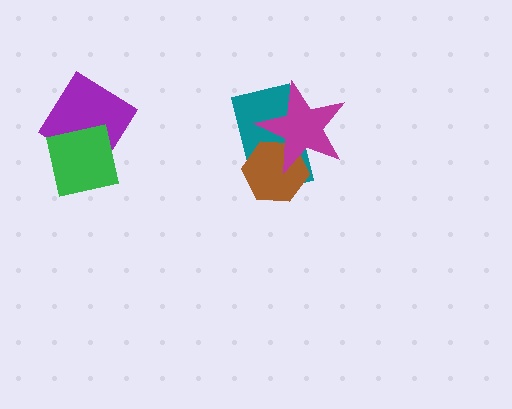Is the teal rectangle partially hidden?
Yes, it is partially covered by another shape.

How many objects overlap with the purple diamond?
1 object overlaps with the purple diamond.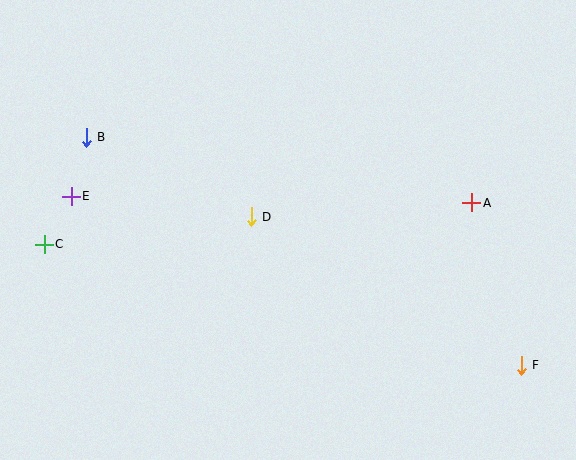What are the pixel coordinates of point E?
Point E is at (71, 196).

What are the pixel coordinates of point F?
Point F is at (521, 365).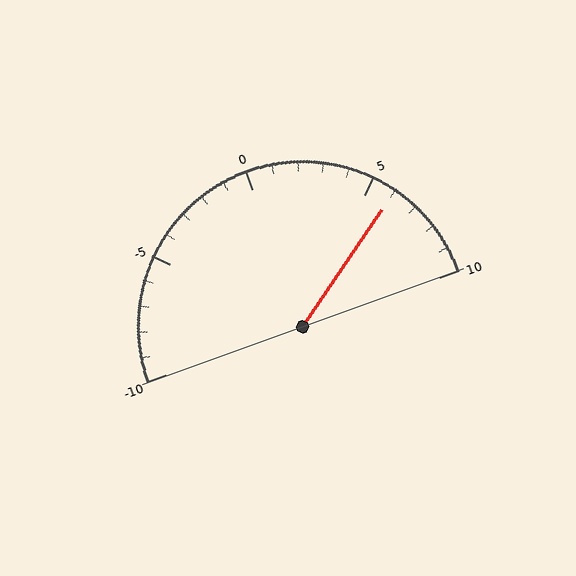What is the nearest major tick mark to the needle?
The nearest major tick mark is 5.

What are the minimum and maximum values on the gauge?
The gauge ranges from -10 to 10.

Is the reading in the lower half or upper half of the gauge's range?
The reading is in the upper half of the range (-10 to 10).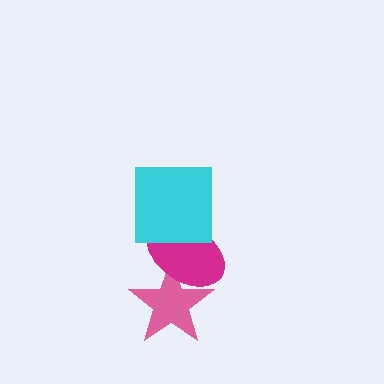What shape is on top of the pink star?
The magenta ellipse is on top of the pink star.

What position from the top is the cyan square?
The cyan square is 1st from the top.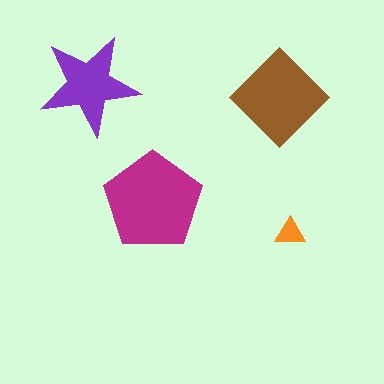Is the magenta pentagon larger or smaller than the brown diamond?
Larger.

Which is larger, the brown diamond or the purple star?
The brown diamond.